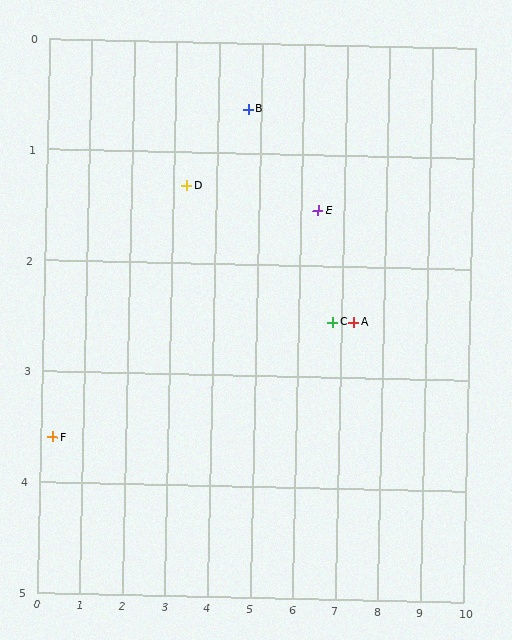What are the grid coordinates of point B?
Point B is at approximately (4.7, 0.6).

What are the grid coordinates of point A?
Point A is at approximately (7.3, 2.5).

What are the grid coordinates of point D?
Point D is at approximately (3.3, 1.3).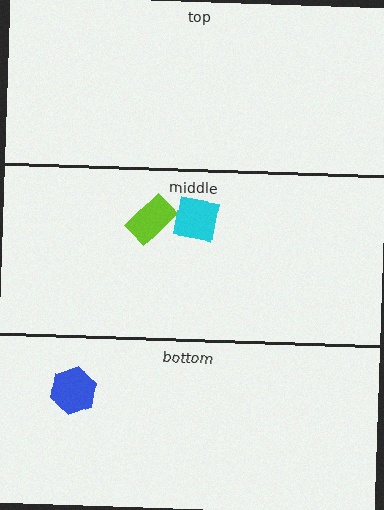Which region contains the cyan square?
The middle region.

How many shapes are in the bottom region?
1.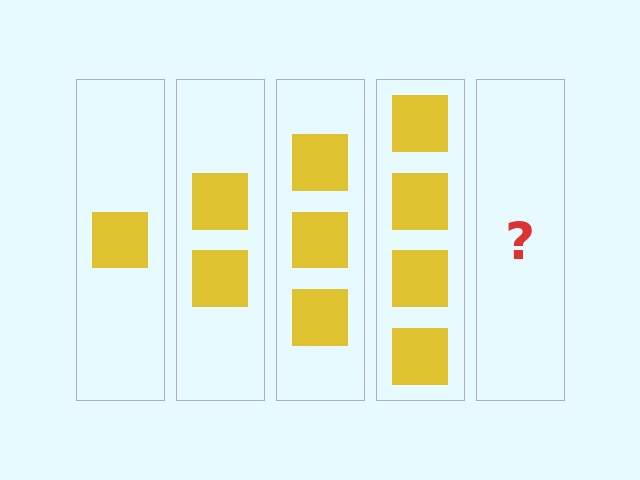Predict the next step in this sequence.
The next step is 5 squares.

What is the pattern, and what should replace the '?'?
The pattern is that each step adds one more square. The '?' should be 5 squares.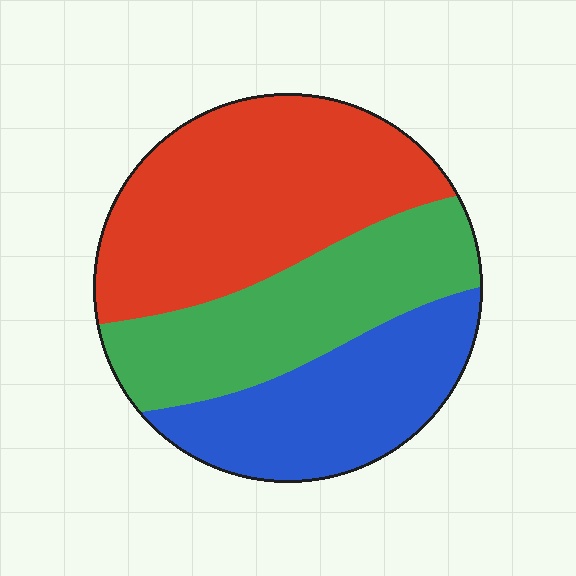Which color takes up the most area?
Red, at roughly 40%.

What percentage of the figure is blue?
Blue covers about 25% of the figure.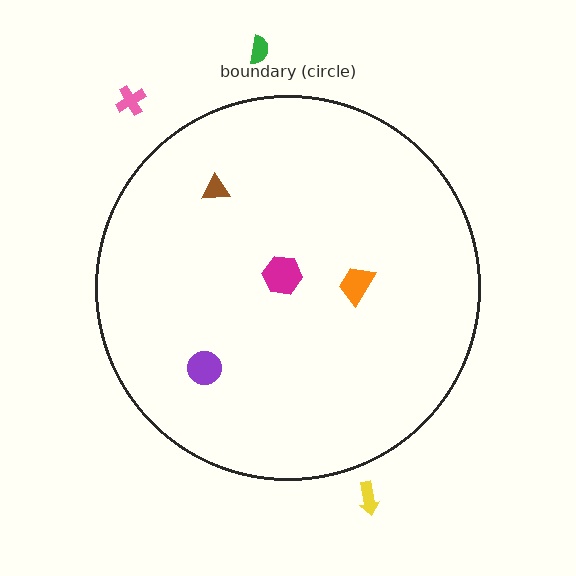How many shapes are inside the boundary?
4 inside, 3 outside.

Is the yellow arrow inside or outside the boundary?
Outside.